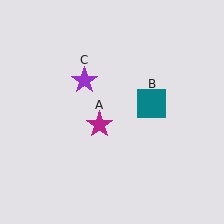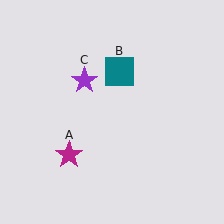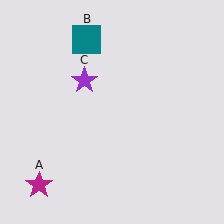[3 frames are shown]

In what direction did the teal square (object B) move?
The teal square (object B) moved up and to the left.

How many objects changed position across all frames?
2 objects changed position: magenta star (object A), teal square (object B).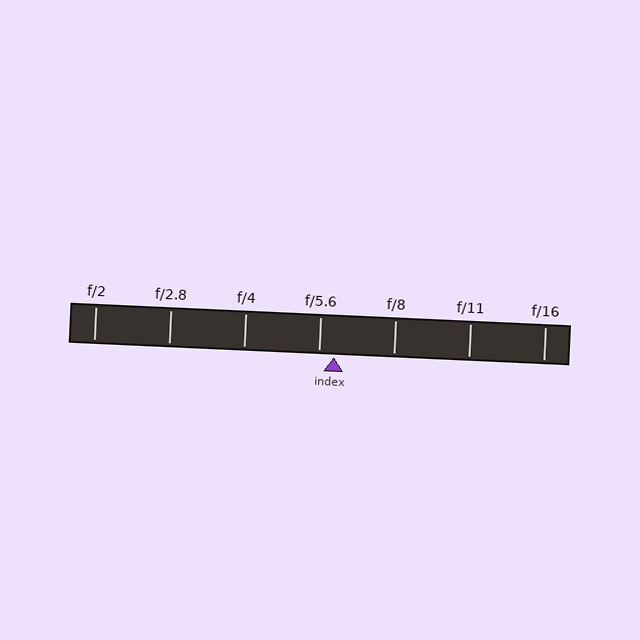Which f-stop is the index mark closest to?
The index mark is closest to f/5.6.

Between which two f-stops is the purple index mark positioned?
The index mark is between f/5.6 and f/8.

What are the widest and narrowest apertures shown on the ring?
The widest aperture shown is f/2 and the narrowest is f/16.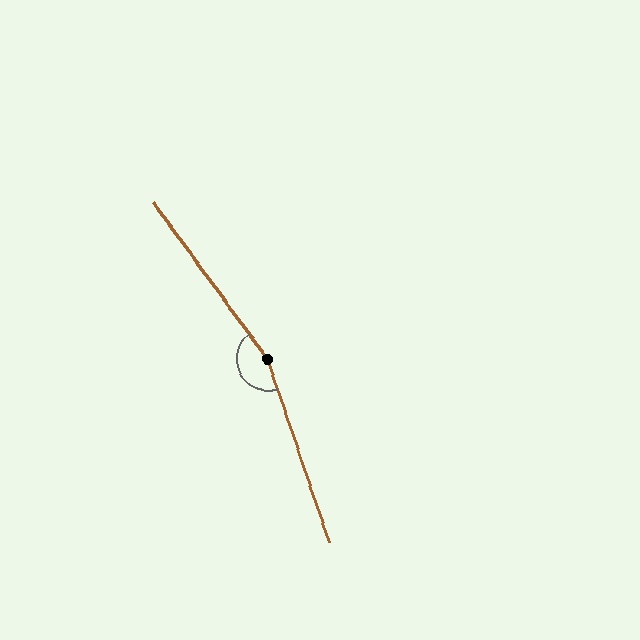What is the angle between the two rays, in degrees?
Approximately 162 degrees.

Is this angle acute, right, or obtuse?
It is obtuse.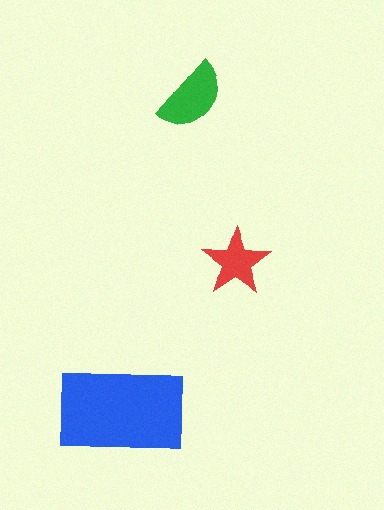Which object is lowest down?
The blue rectangle is bottommost.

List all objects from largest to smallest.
The blue rectangle, the green semicircle, the red star.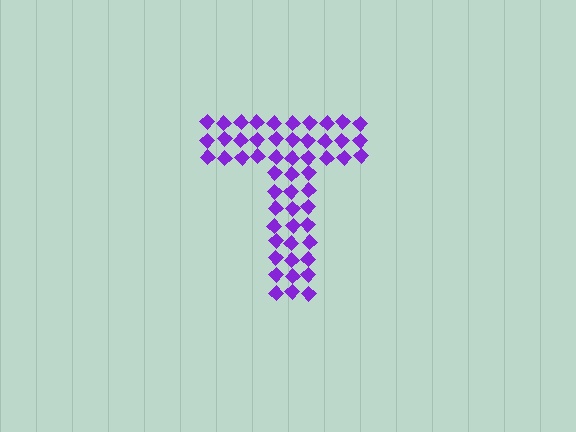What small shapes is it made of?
It is made of small diamonds.